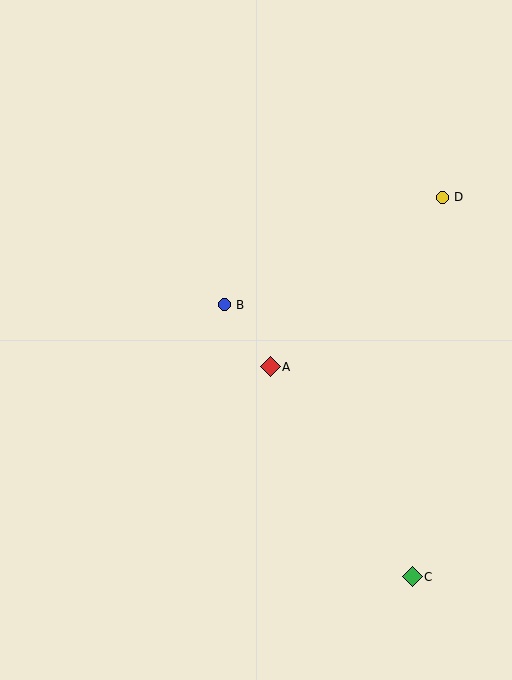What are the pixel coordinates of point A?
Point A is at (270, 367).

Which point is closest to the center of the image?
Point A at (270, 367) is closest to the center.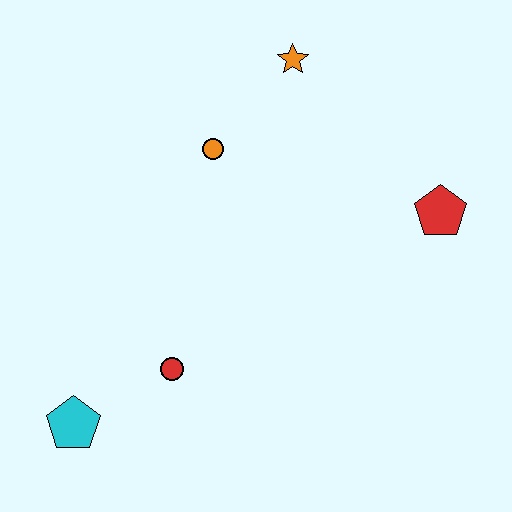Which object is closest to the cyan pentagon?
The red circle is closest to the cyan pentagon.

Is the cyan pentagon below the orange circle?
Yes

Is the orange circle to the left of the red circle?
No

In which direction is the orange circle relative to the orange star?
The orange circle is below the orange star.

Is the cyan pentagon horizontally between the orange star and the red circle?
No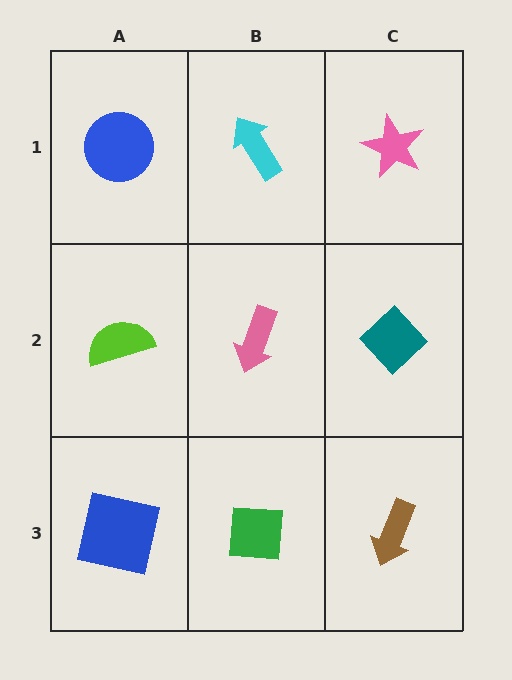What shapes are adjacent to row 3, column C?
A teal diamond (row 2, column C), a green square (row 3, column B).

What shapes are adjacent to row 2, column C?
A pink star (row 1, column C), a brown arrow (row 3, column C), a pink arrow (row 2, column B).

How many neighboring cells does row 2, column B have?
4.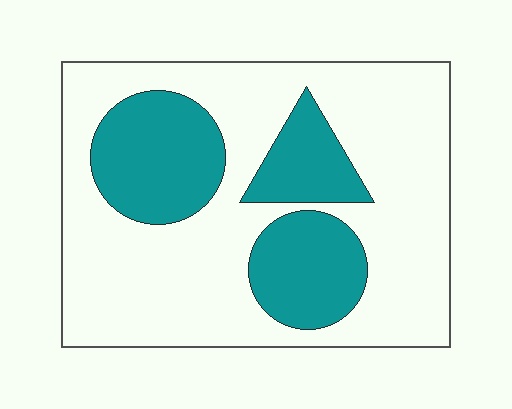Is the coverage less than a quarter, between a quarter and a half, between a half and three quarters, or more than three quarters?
Between a quarter and a half.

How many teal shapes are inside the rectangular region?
3.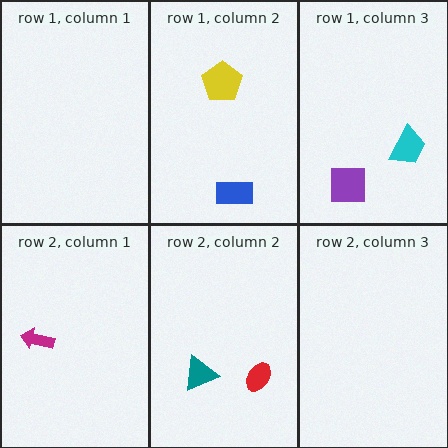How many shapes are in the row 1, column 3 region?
2.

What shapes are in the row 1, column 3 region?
The cyan trapezoid, the purple square.